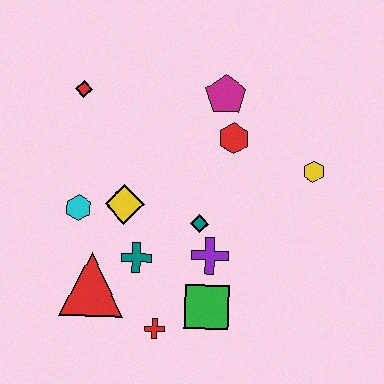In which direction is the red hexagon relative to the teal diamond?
The red hexagon is above the teal diamond.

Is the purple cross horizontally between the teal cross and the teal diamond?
No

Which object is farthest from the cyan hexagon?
The yellow hexagon is farthest from the cyan hexagon.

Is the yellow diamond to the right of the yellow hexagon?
No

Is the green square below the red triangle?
Yes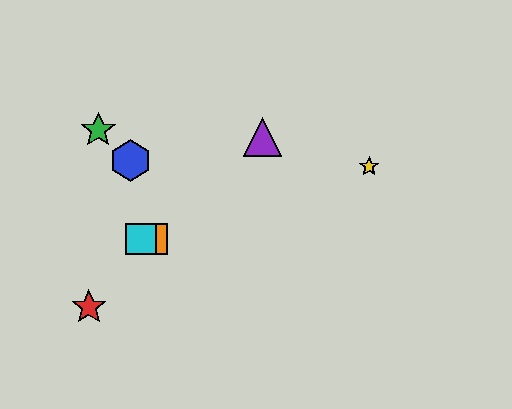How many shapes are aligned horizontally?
2 shapes (the orange square, the cyan square) are aligned horizontally.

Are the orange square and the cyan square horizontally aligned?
Yes, both are at y≈239.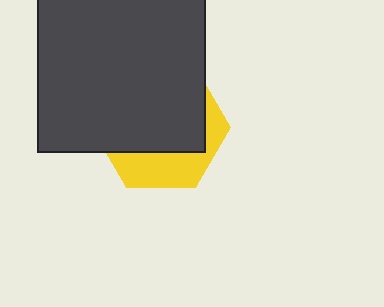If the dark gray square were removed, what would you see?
You would see the complete yellow hexagon.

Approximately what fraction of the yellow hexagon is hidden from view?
Roughly 68% of the yellow hexagon is hidden behind the dark gray square.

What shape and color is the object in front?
The object in front is a dark gray square.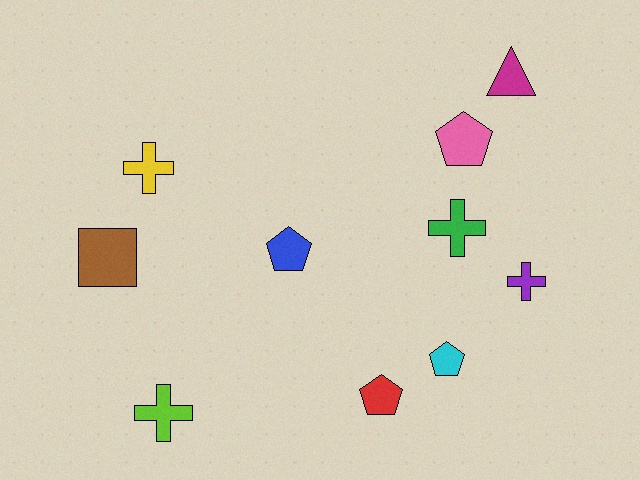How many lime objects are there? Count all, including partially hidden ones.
There is 1 lime object.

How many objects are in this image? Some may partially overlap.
There are 10 objects.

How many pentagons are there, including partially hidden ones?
There are 4 pentagons.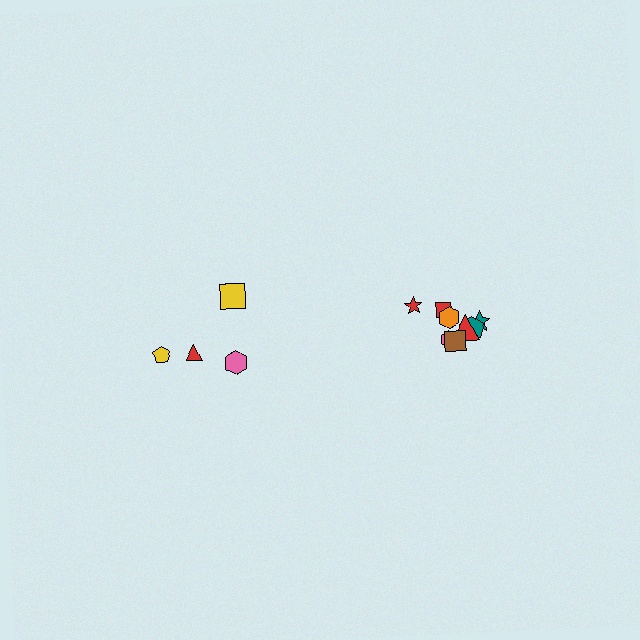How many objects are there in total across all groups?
There are 12 objects.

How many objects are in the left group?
There are 4 objects.